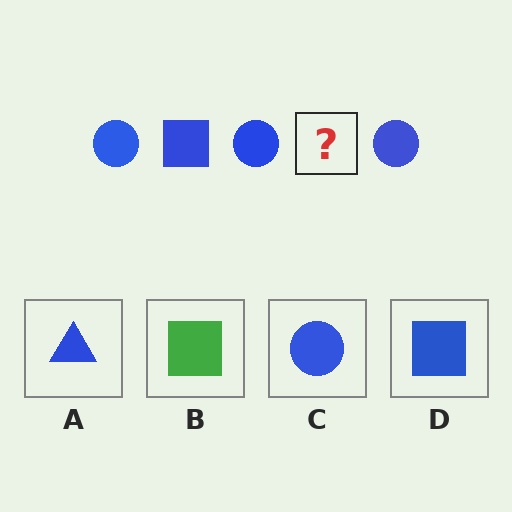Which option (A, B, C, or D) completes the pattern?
D.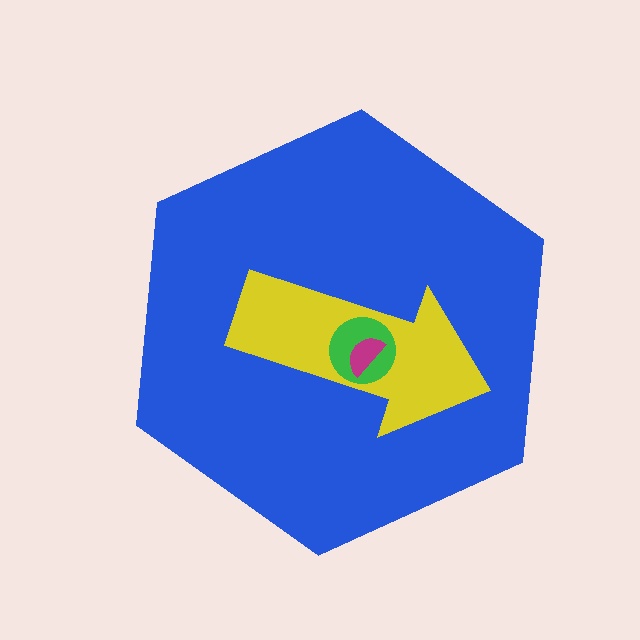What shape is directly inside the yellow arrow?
The green circle.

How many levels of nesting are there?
4.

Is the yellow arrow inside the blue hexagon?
Yes.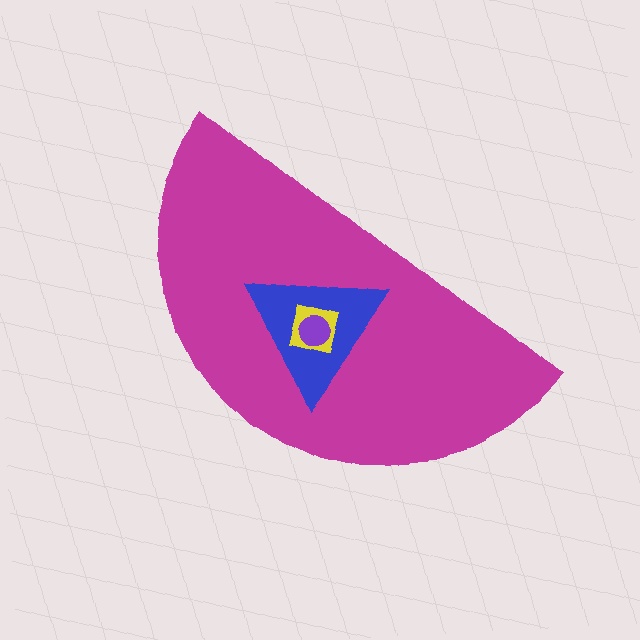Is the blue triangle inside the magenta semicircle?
Yes.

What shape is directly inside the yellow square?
The purple circle.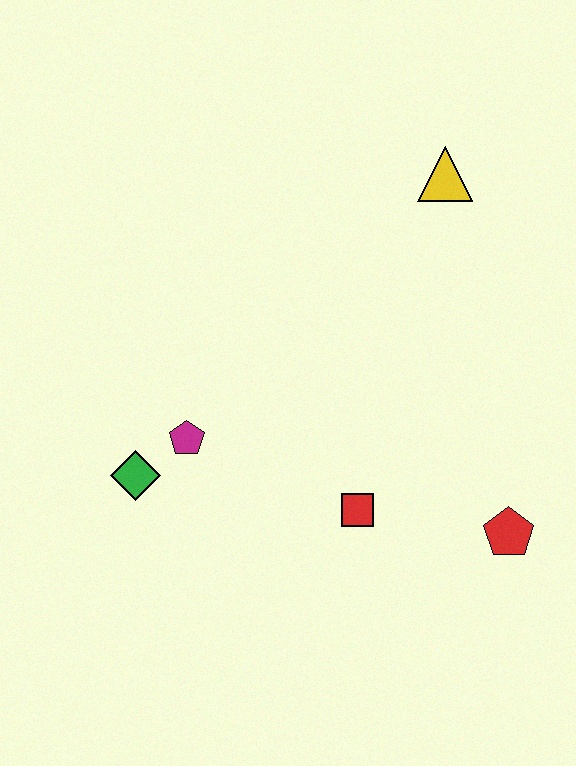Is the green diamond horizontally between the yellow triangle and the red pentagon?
No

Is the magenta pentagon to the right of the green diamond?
Yes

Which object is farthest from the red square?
The yellow triangle is farthest from the red square.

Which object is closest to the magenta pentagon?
The green diamond is closest to the magenta pentagon.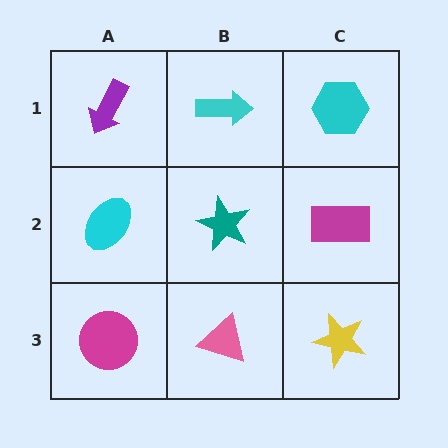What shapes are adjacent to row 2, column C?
A cyan hexagon (row 1, column C), a yellow star (row 3, column C), a teal star (row 2, column B).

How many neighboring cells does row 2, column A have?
3.